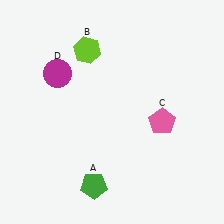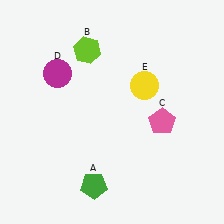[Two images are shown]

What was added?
A yellow circle (E) was added in Image 2.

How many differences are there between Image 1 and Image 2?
There is 1 difference between the two images.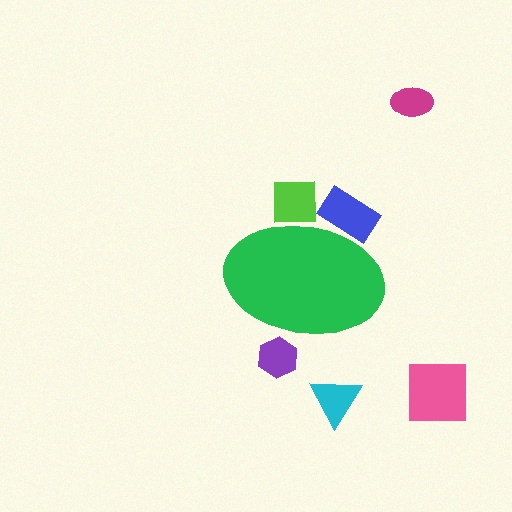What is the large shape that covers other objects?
A green ellipse.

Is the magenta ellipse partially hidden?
No, the magenta ellipse is fully visible.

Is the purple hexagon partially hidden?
Yes, the purple hexagon is partially hidden behind the green ellipse.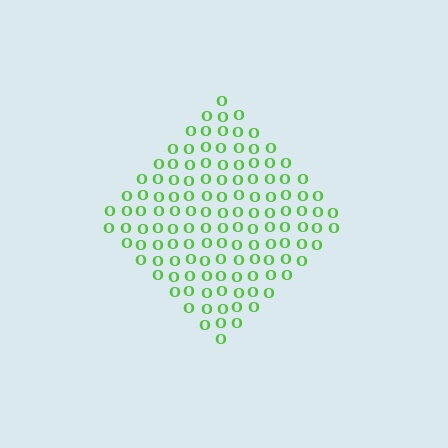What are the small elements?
The small elements are letter O's.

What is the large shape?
The large shape is a diamond.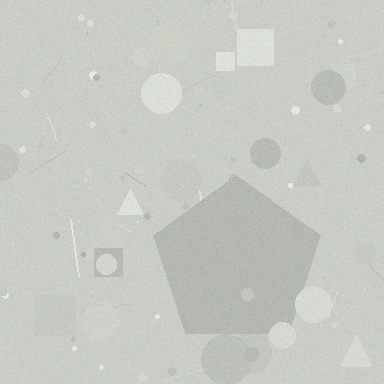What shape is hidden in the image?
A pentagon is hidden in the image.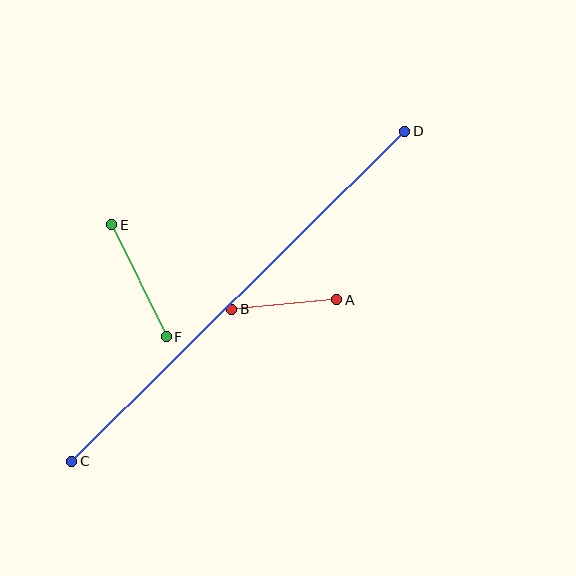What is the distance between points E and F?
The distance is approximately 125 pixels.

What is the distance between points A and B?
The distance is approximately 105 pixels.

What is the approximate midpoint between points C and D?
The midpoint is at approximately (238, 296) pixels.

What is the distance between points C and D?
The distance is approximately 469 pixels.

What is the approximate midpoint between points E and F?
The midpoint is at approximately (139, 281) pixels.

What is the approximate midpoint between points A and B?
The midpoint is at approximately (284, 305) pixels.